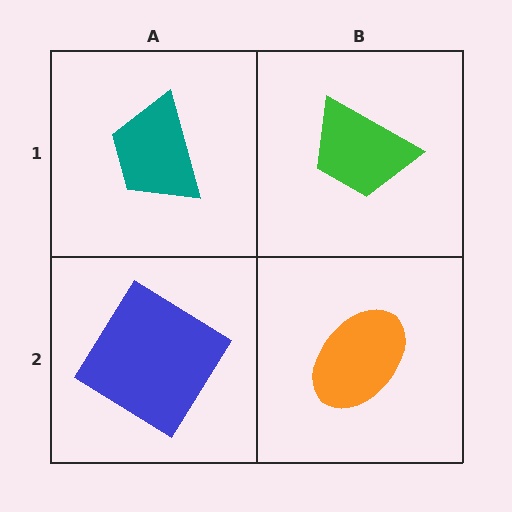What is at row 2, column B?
An orange ellipse.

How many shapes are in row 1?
2 shapes.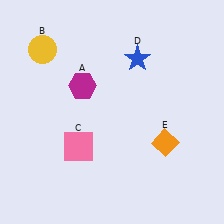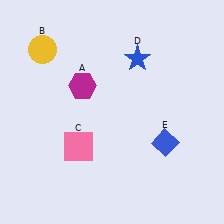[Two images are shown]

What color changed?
The diamond (E) changed from orange in Image 1 to blue in Image 2.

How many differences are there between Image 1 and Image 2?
There is 1 difference between the two images.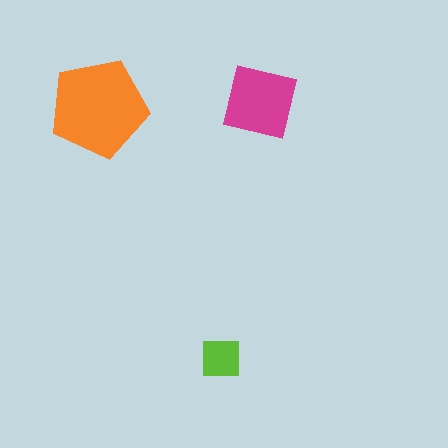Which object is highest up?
The magenta square is topmost.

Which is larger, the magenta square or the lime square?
The magenta square.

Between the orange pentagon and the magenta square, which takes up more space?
The orange pentagon.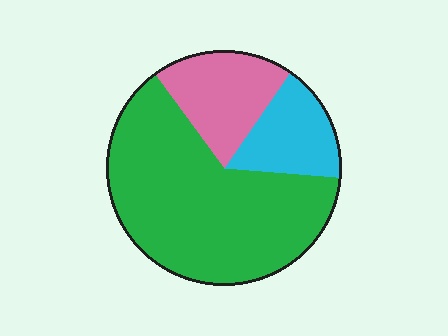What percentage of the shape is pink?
Pink takes up between a sixth and a third of the shape.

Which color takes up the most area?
Green, at roughly 65%.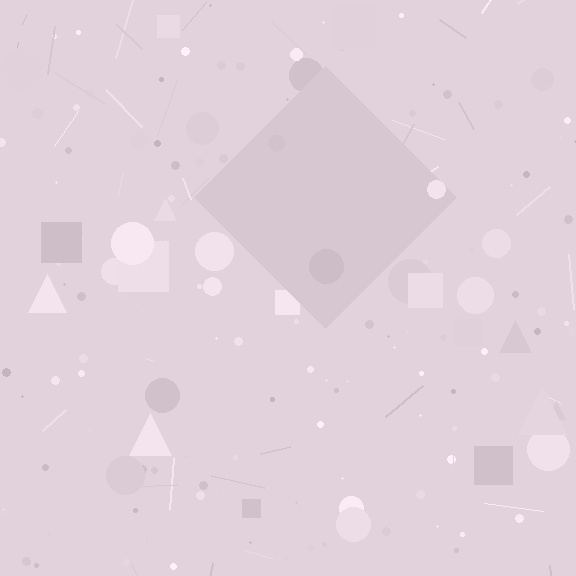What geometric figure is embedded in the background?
A diamond is embedded in the background.